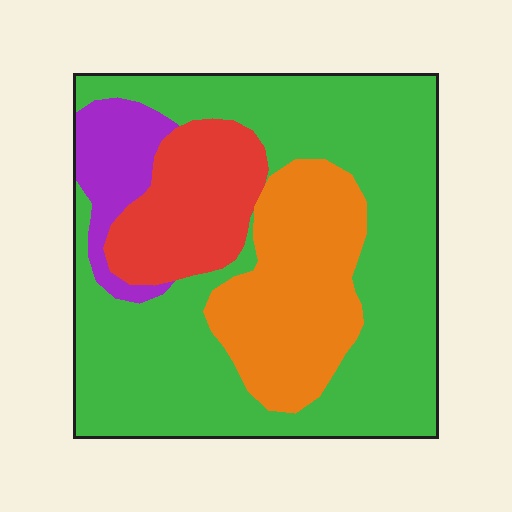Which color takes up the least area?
Purple, at roughly 10%.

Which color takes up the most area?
Green, at roughly 60%.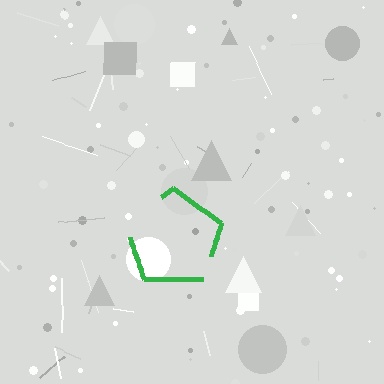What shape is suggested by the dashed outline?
The dashed outline suggests a pentagon.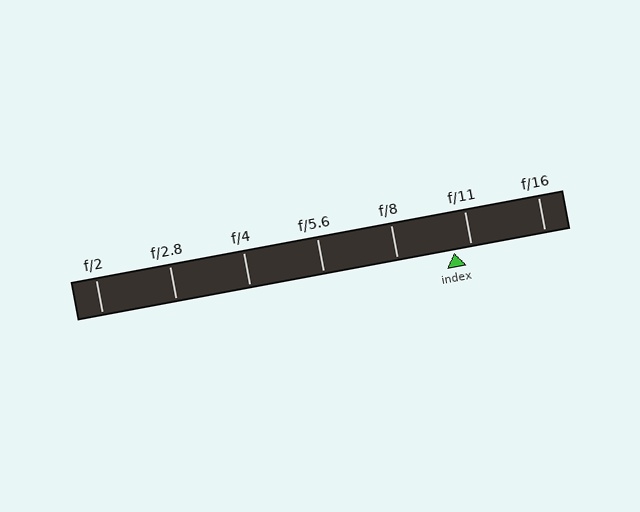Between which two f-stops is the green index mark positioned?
The index mark is between f/8 and f/11.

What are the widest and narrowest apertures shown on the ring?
The widest aperture shown is f/2 and the narrowest is f/16.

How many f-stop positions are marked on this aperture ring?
There are 7 f-stop positions marked.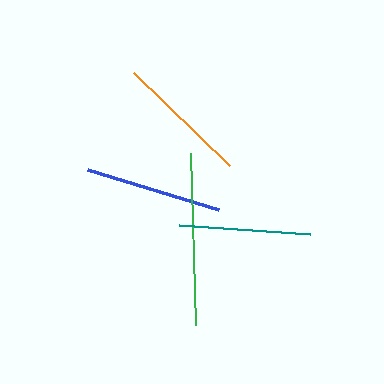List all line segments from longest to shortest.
From longest to shortest: green, blue, orange, teal.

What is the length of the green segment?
The green segment is approximately 172 pixels long.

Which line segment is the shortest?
The teal line is the shortest at approximately 131 pixels.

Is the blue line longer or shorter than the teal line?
The blue line is longer than the teal line.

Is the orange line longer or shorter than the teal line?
The orange line is longer than the teal line.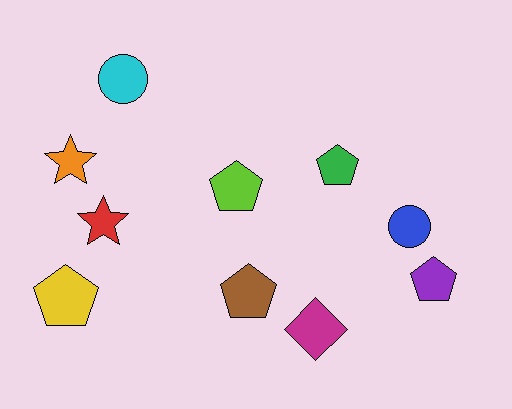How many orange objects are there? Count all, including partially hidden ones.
There is 1 orange object.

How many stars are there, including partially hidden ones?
There are 2 stars.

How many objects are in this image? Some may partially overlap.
There are 10 objects.